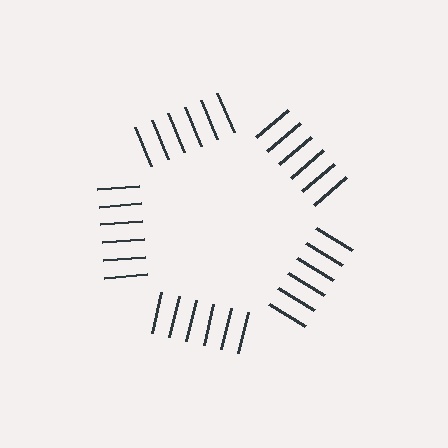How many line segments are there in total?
30 — 6 along each of the 5 edges.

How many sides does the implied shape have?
5 sides — the line-ends trace a pentagon.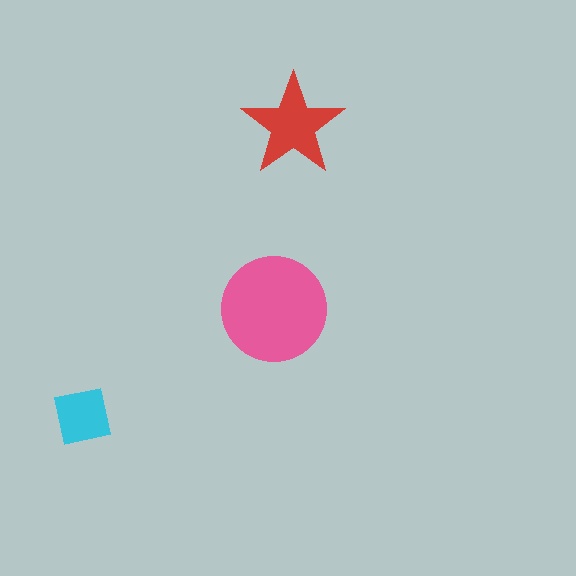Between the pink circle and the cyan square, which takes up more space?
The pink circle.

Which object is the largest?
The pink circle.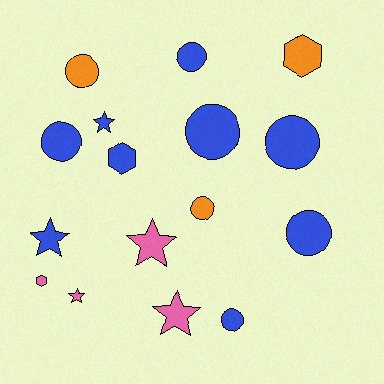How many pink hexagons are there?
There is 1 pink hexagon.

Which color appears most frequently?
Blue, with 9 objects.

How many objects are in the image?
There are 16 objects.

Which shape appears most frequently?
Circle, with 8 objects.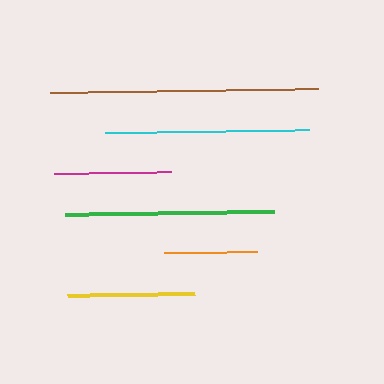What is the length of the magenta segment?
The magenta segment is approximately 117 pixels long.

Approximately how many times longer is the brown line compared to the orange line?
The brown line is approximately 2.9 times the length of the orange line.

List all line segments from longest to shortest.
From longest to shortest: brown, green, cyan, yellow, magenta, orange.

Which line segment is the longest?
The brown line is the longest at approximately 268 pixels.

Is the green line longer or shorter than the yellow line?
The green line is longer than the yellow line.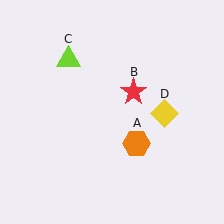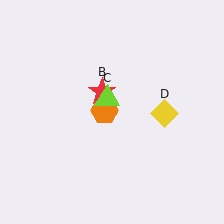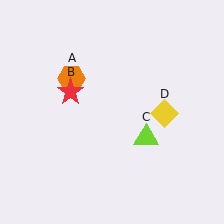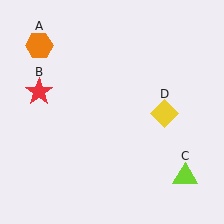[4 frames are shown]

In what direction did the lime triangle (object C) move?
The lime triangle (object C) moved down and to the right.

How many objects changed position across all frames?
3 objects changed position: orange hexagon (object A), red star (object B), lime triangle (object C).